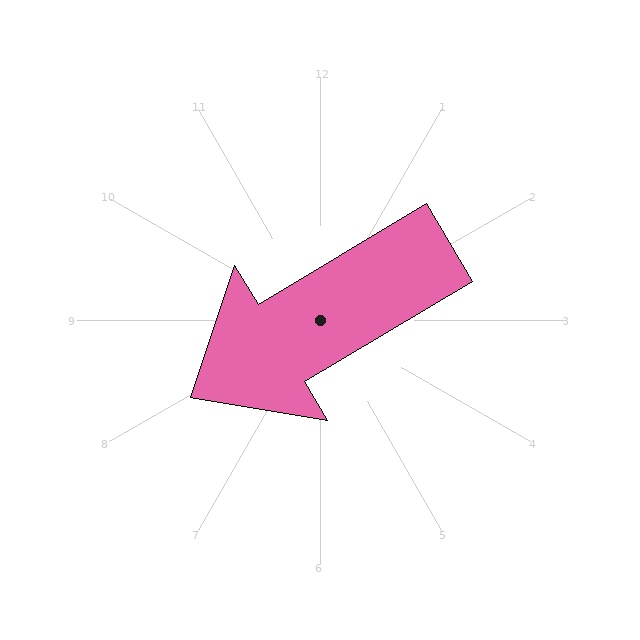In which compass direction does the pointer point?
Southwest.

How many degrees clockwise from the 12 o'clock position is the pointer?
Approximately 239 degrees.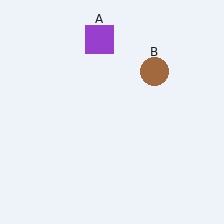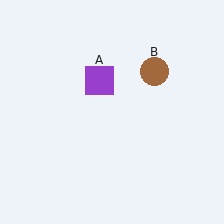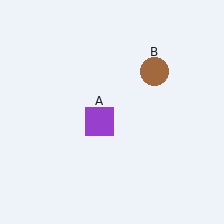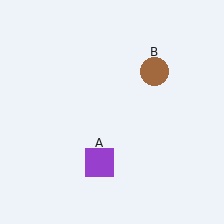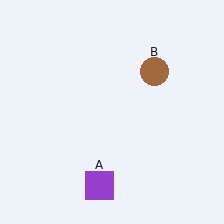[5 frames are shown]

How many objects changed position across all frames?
1 object changed position: purple square (object A).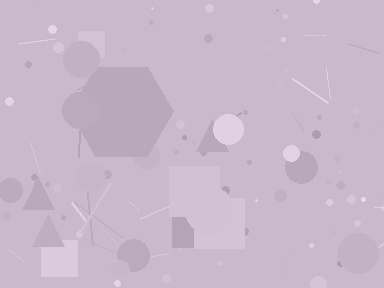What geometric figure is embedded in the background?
A hexagon is embedded in the background.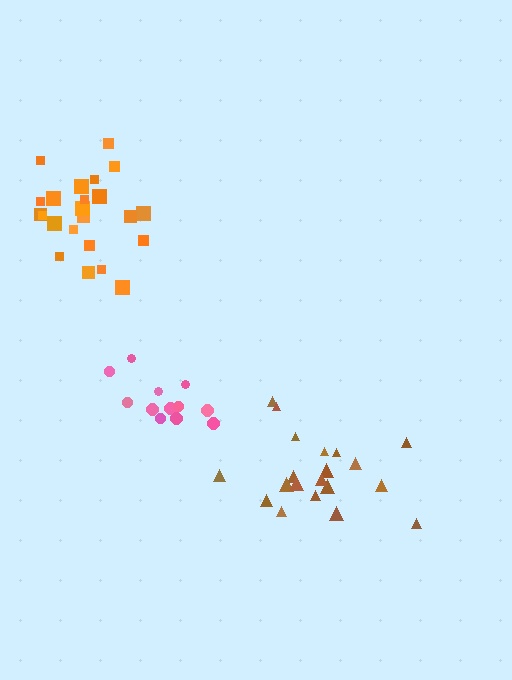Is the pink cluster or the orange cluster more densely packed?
Orange.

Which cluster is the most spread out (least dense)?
Pink.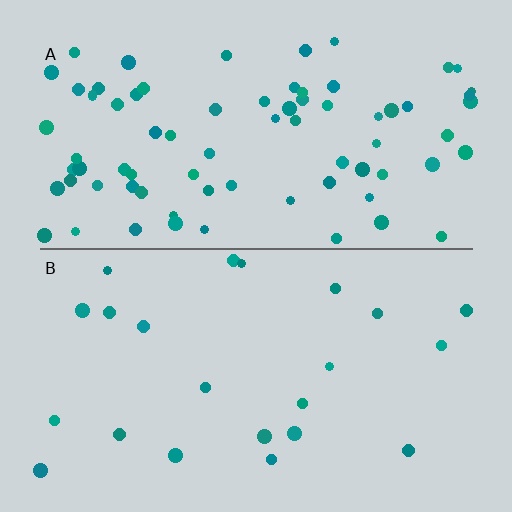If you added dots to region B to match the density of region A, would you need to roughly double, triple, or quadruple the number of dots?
Approximately triple.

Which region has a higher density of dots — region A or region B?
A (the top).